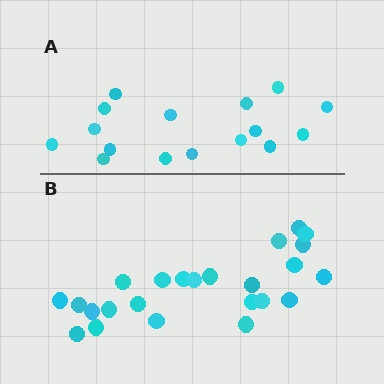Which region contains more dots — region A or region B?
Region B (the bottom region) has more dots.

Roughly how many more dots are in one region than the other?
Region B has roughly 8 or so more dots than region A.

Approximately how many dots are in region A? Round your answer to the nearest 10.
About 20 dots. (The exact count is 16, which rounds to 20.)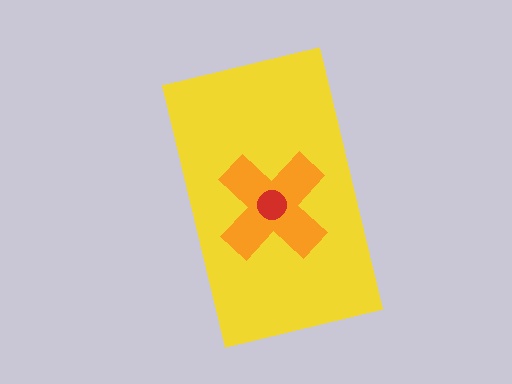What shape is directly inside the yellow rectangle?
The orange cross.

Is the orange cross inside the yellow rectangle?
Yes.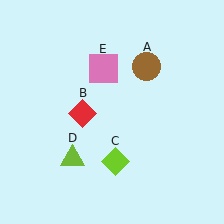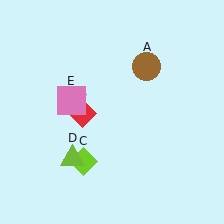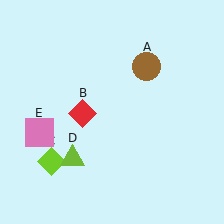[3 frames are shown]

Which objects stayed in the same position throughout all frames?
Brown circle (object A) and red diamond (object B) and lime triangle (object D) remained stationary.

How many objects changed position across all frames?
2 objects changed position: lime diamond (object C), pink square (object E).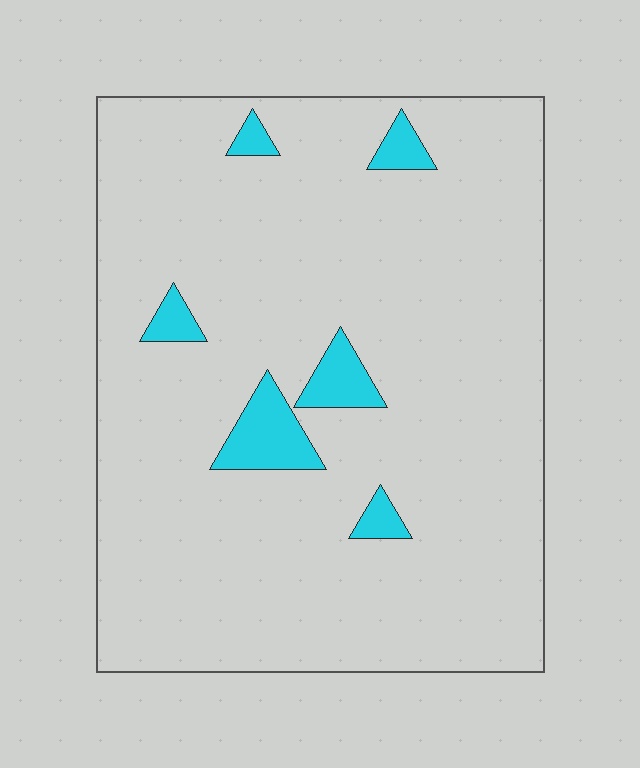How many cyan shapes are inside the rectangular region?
6.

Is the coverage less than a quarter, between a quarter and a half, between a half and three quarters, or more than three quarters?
Less than a quarter.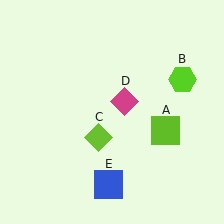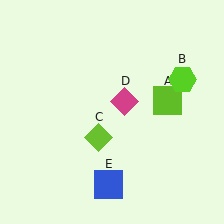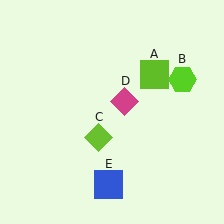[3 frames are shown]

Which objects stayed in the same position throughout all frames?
Lime hexagon (object B) and lime diamond (object C) and magenta diamond (object D) and blue square (object E) remained stationary.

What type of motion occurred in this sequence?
The lime square (object A) rotated counterclockwise around the center of the scene.